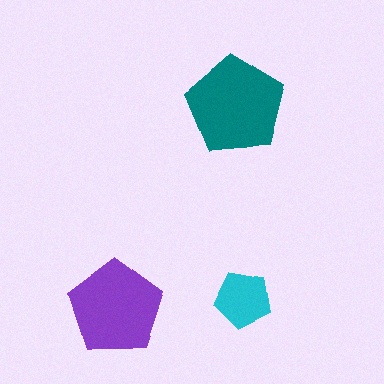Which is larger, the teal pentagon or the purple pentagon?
The teal one.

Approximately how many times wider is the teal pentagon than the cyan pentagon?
About 1.5 times wider.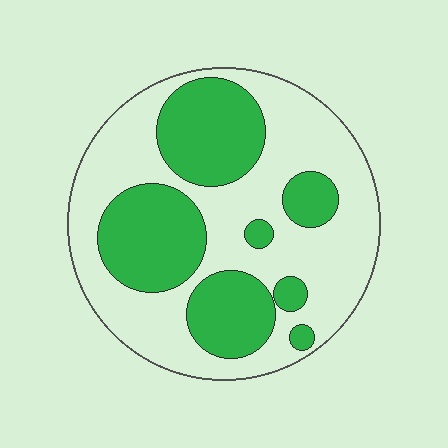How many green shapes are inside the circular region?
7.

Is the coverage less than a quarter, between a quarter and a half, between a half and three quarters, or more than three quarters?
Between a quarter and a half.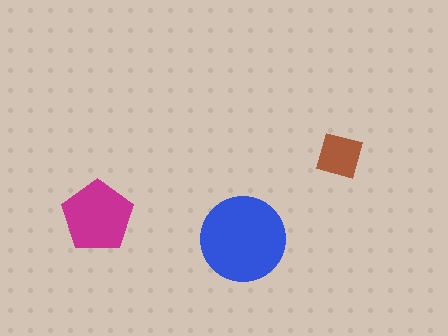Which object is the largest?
The blue circle.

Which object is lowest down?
The blue circle is bottommost.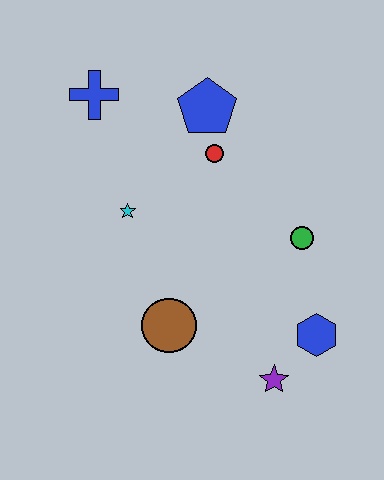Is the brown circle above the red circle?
No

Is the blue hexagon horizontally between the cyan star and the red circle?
No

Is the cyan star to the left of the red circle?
Yes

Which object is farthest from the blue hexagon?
The blue cross is farthest from the blue hexagon.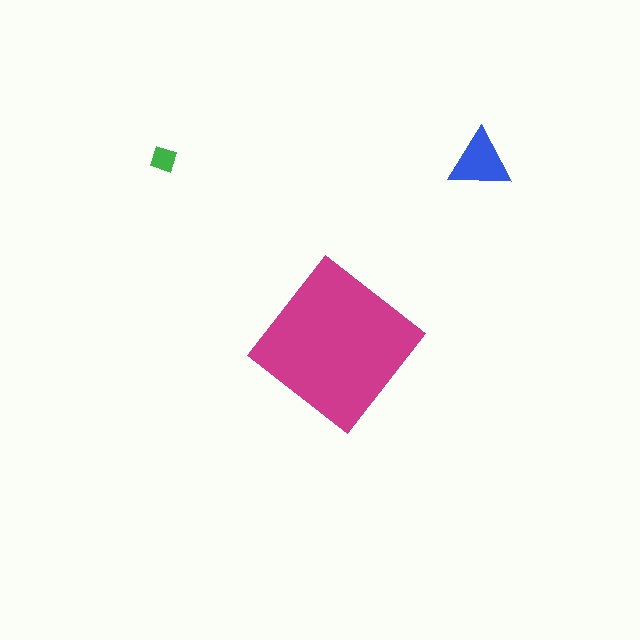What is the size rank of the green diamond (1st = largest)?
3rd.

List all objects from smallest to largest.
The green diamond, the blue triangle, the magenta diamond.